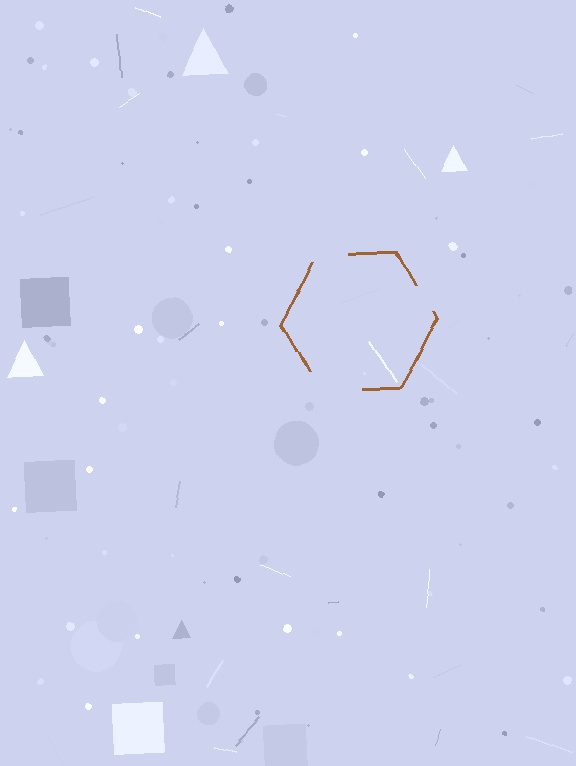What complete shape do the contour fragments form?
The contour fragments form a hexagon.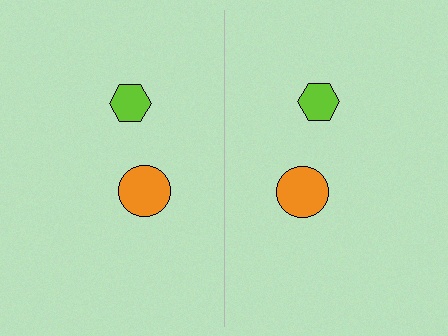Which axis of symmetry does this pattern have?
The pattern has a vertical axis of symmetry running through the center of the image.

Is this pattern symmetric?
Yes, this pattern has bilateral (reflection) symmetry.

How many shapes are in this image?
There are 4 shapes in this image.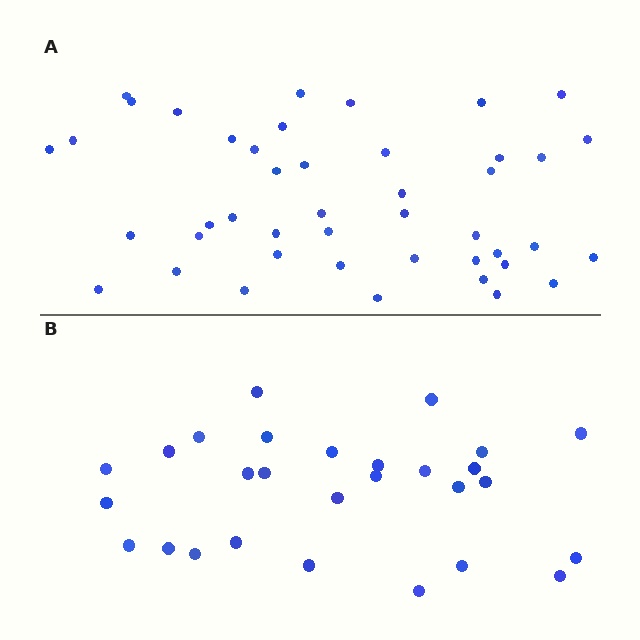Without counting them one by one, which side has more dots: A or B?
Region A (the top region) has more dots.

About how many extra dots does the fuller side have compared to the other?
Region A has approximately 15 more dots than region B.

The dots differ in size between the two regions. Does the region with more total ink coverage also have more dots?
No. Region B has more total ink coverage because its dots are larger, but region A actually contains more individual dots. Total area can be misleading — the number of items is what matters here.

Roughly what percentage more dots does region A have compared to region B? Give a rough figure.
About 55% more.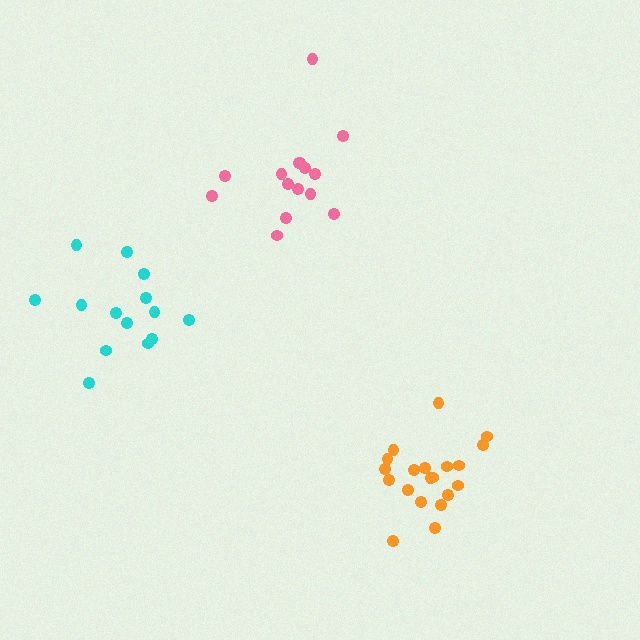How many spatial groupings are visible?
There are 3 spatial groupings.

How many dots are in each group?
Group 1: 14 dots, Group 2: 15 dots, Group 3: 20 dots (49 total).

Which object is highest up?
The pink cluster is topmost.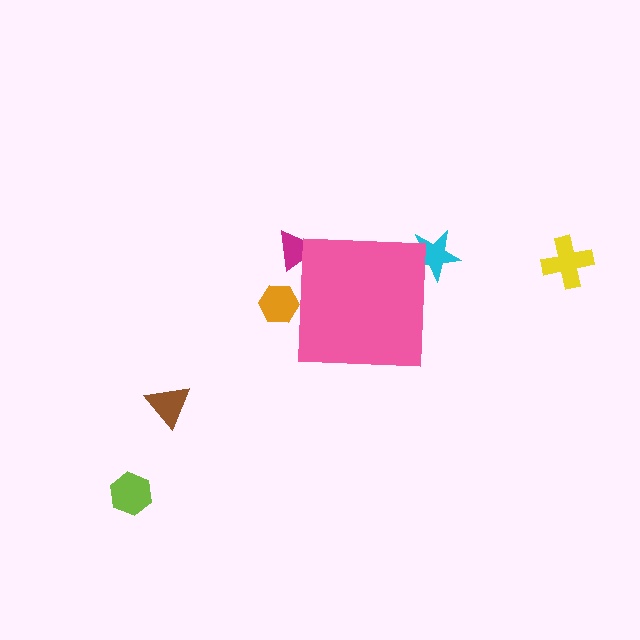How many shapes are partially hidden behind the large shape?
3 shapes are partially hidden.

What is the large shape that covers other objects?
A pink square.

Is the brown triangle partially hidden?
No, the brown triangle is fully visible.